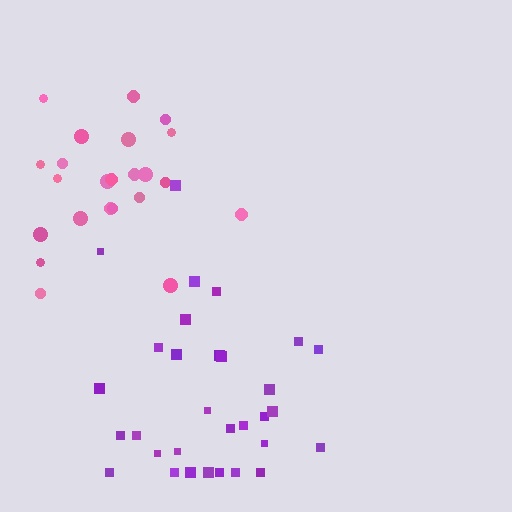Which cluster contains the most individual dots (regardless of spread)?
Purple (31).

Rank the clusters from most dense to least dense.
purple, pink.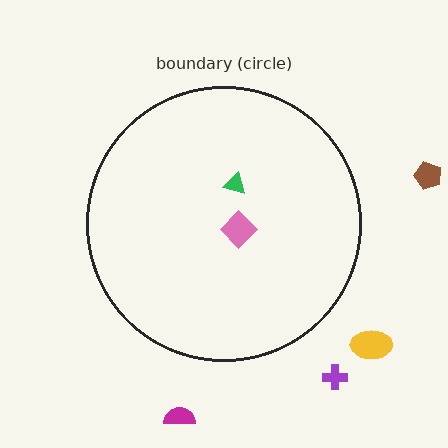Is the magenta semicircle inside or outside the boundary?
Outside.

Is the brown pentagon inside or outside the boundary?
Outside.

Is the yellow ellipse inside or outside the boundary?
Outside.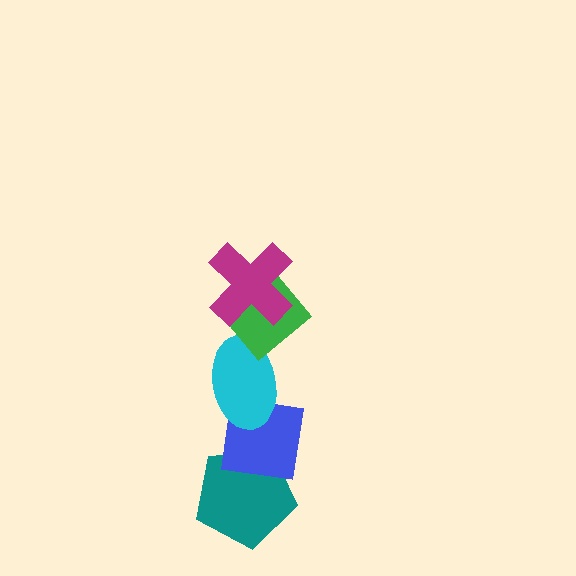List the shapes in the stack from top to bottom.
From top to bottom: the magenta cross, the green diamond, the cyan ellipse, the blue square, the teal pentagon.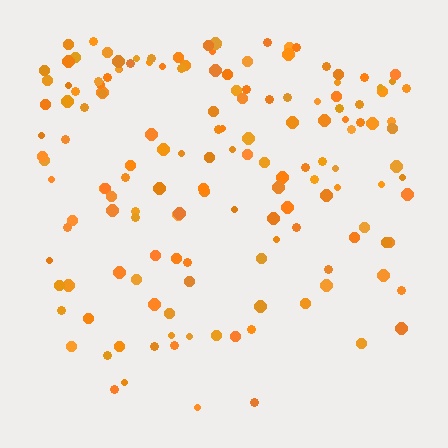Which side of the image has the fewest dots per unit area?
The bottom.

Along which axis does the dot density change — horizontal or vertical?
Vertical.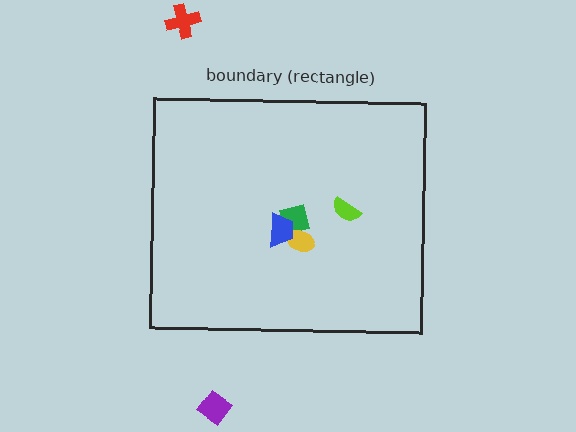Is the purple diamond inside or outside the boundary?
Outside.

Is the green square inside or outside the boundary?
Inside.